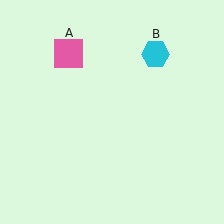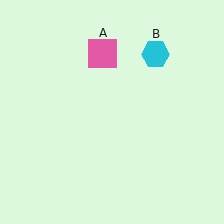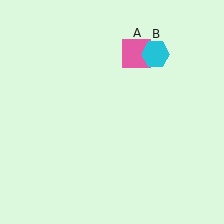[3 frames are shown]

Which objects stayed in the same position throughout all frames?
Cyan hexagon (object B) remained stationary.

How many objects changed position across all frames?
1 object changed position: pink square (object A).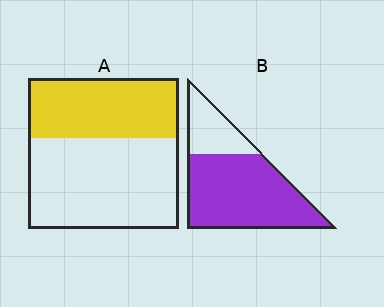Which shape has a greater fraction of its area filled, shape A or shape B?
Shape B.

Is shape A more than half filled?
No.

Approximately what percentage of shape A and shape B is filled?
A is approximately 40% and B is approximately 75%.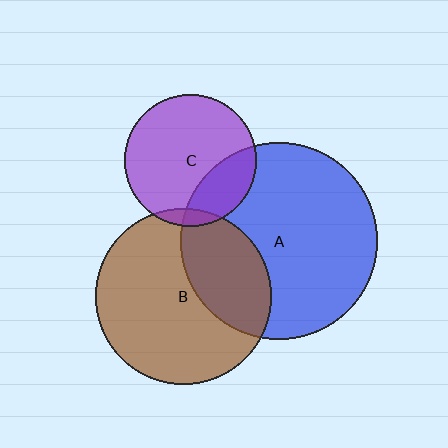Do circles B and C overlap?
Yes.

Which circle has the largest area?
Circle A (blue).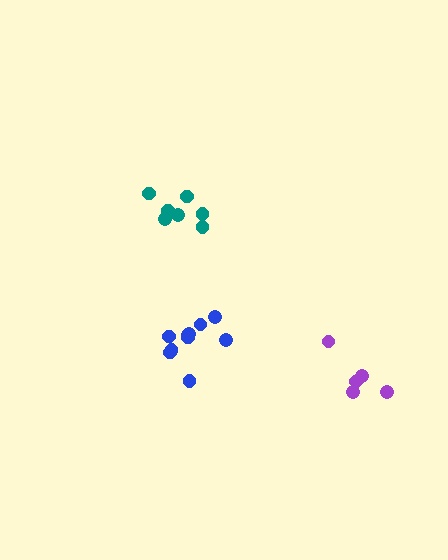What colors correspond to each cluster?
The clusters are colored: purple, blue, teal.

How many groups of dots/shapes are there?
There are 3 groups.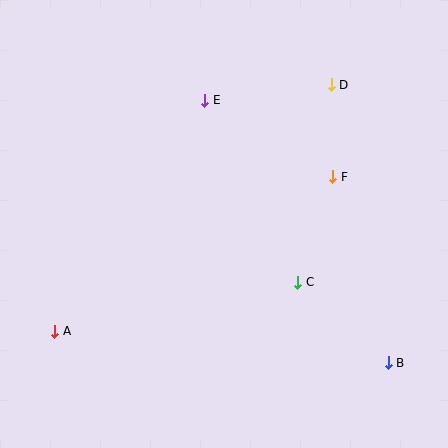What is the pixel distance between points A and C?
The distance between A and C is 248 pixels.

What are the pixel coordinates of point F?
Point F is at (333, 177).